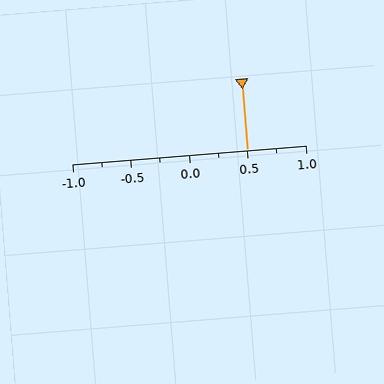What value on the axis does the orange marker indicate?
The marker indicates approximately 0.5.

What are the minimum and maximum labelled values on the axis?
The axis runs from -1.0 to 1.0.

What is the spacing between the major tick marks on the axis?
The major ticks are spaced 0.5 apart.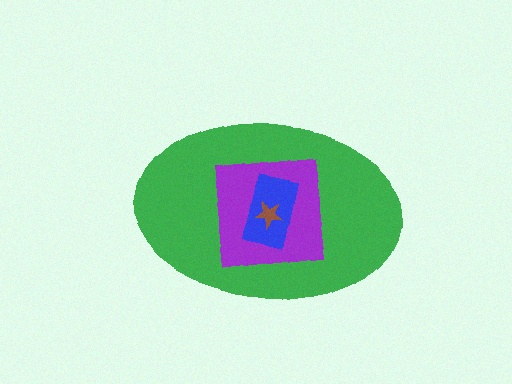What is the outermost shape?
The green ellipse.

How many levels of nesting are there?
4.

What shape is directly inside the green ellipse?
The purple square.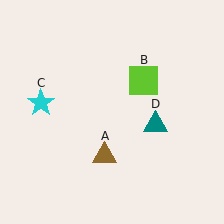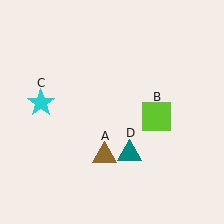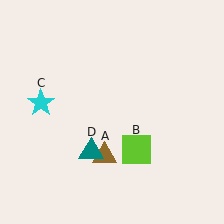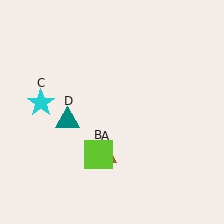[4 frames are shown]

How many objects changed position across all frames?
2 objects changed position: lime square (object B), teal triangle (object D).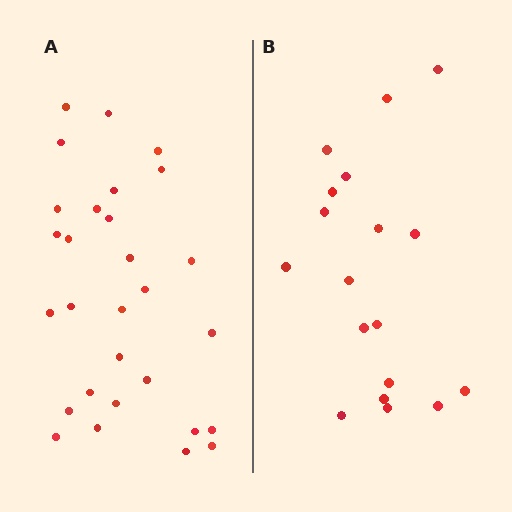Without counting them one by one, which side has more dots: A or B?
Region A (the left region) has more dots.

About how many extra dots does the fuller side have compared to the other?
Region A has roughly 12 or so more dots than region B.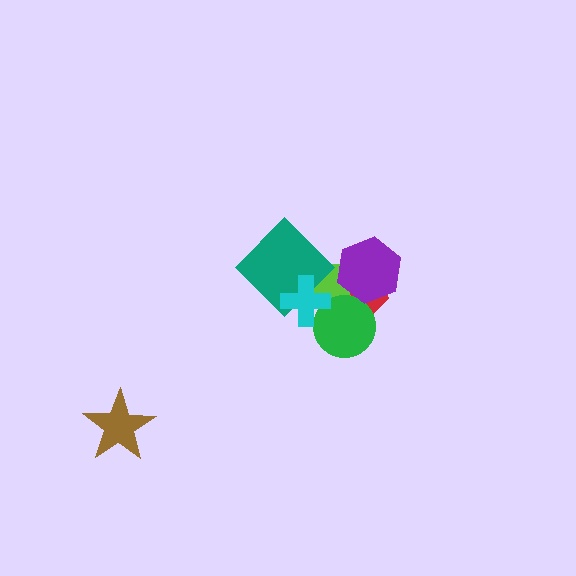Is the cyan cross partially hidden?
No, no other shape covers it.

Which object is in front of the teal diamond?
The cyan cross is in front of the teal diamond.